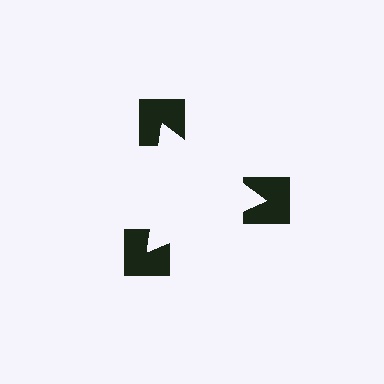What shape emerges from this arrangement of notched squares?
An illusory triangle — its edges are inferred from the aligned wedge cuts in the notched squares, not physically drawn.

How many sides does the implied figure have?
3 sides.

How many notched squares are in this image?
There are 3 — one at each vertex of the illusory triangle.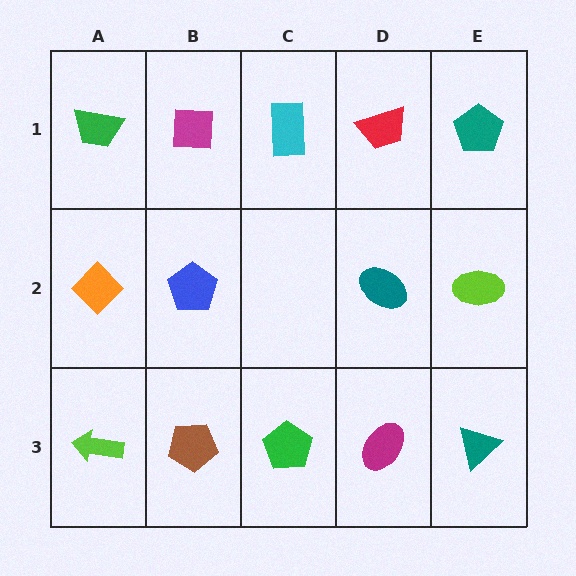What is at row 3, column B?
A brown pentagon.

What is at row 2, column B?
A blue pentagon.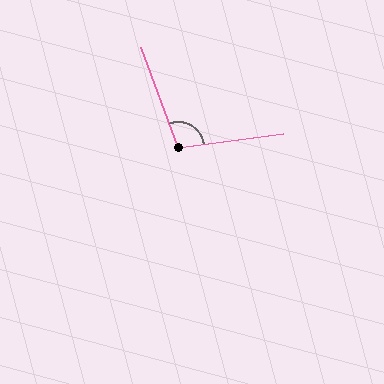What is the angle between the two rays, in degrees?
Approximately 103 degrees.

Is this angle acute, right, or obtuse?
It is obtuse.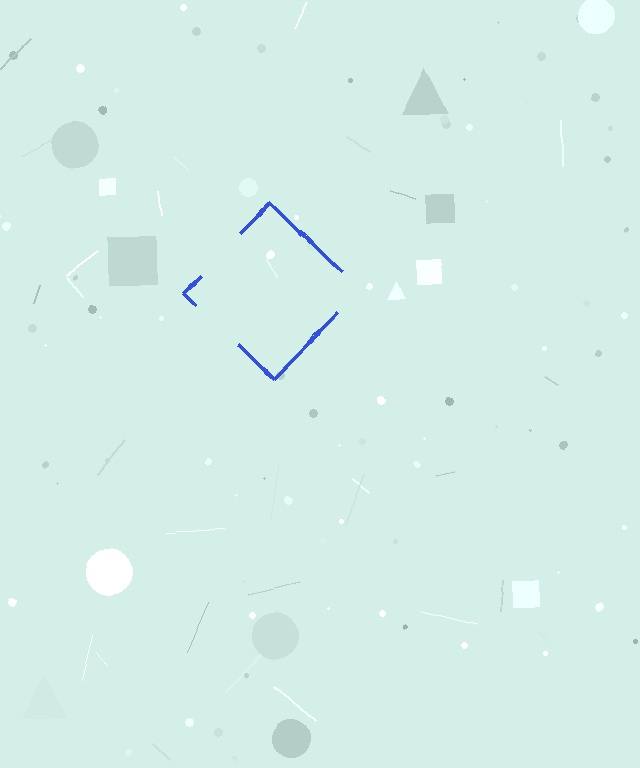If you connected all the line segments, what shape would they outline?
They would outline a diamond.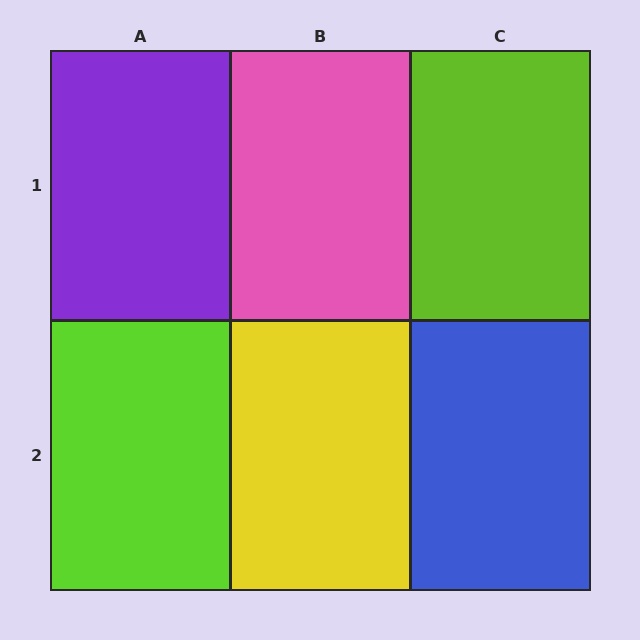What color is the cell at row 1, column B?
Pink.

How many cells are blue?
1 cell is blue.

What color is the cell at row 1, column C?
Lime.